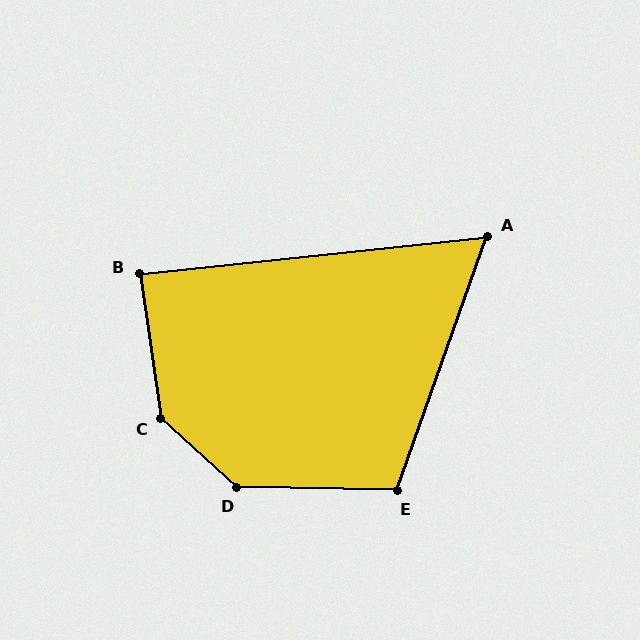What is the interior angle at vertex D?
Approximately 139 degrees (obtuse).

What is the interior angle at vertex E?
Approximately 108 degrees (obtuse).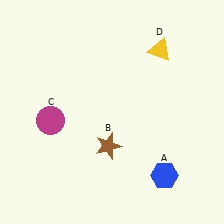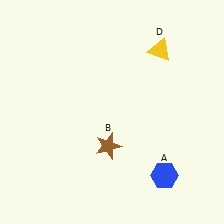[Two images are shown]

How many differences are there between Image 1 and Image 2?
There is 1 difference between the two images.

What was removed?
The magenta circle (C) was removed in Image 2.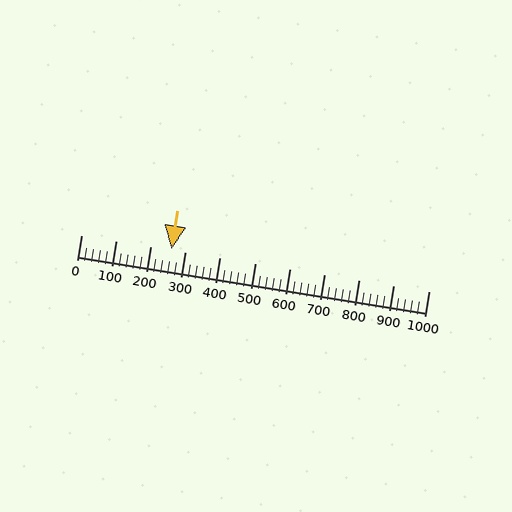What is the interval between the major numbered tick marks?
The major tick marks are spaced 100 units apart.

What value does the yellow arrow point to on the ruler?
The yellow arrow points to approximately 260.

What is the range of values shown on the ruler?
The ruler shows values from 0 to 1000.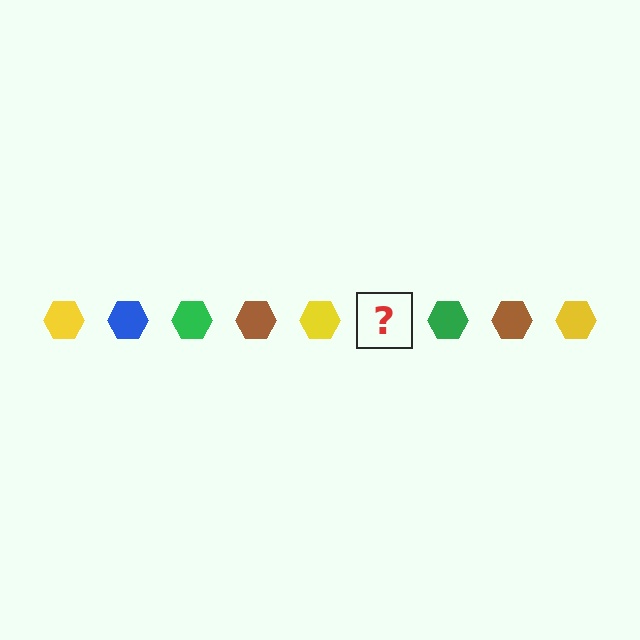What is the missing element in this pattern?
The missing element is a blue hexagon.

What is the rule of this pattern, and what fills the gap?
The rule is that the pattern cycles through yellow, blue, green, brown hexagons. The gap should be filled with a blue hexagon.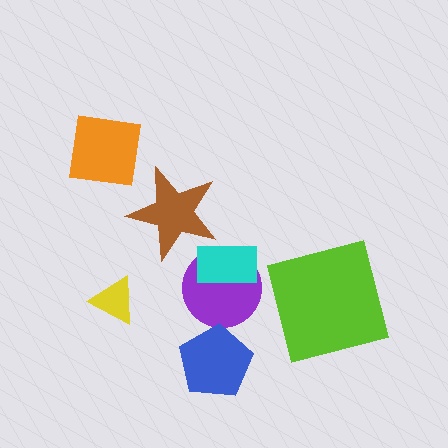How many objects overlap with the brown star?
0 objects overlap with the brown star.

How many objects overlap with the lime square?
0 objects overlap with the lime square.